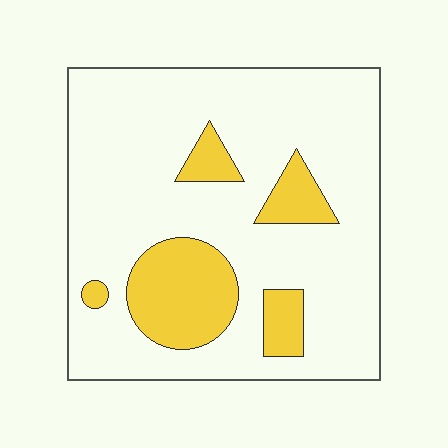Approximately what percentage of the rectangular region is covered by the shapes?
Approximately 20%.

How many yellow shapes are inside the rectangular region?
5.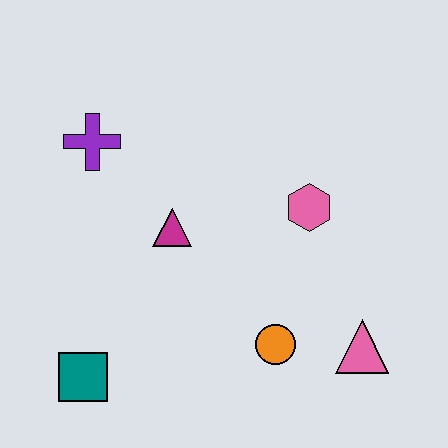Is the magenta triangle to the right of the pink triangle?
No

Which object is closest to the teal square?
The magenta triangle is closest to the teal square.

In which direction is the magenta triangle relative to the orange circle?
The magenta triangle is above the orange circle.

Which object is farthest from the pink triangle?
The purple cross is farthest from the pink triangle.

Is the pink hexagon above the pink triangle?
Yes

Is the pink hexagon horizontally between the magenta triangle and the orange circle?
No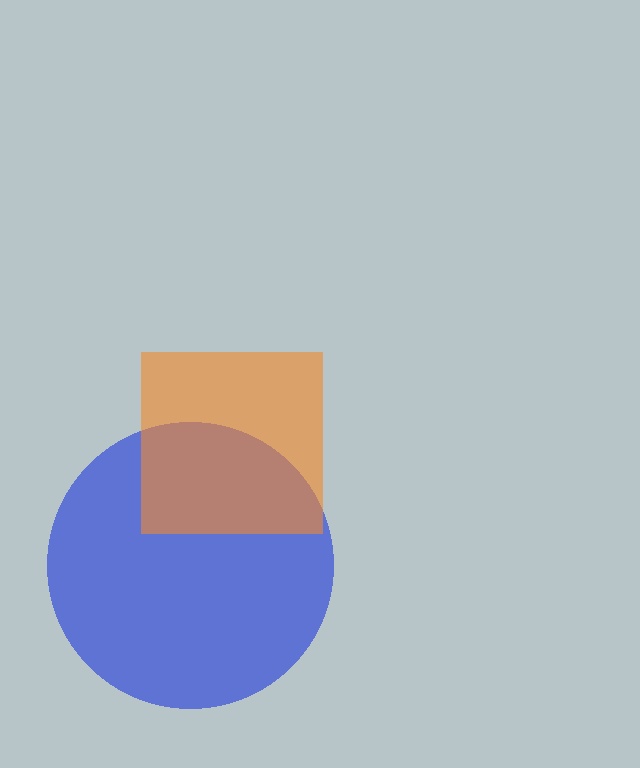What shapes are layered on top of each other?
The layered shapes are: a blue circle, an orange square.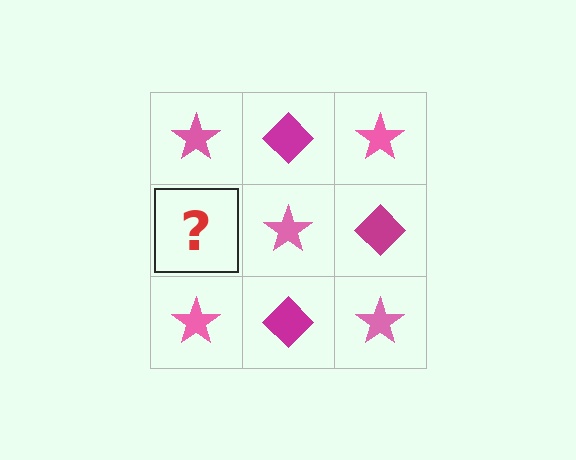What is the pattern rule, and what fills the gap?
The rule is that it alternates pink star and magenta diamond in a checkerboard pattern. The gap should be filled with a magenta diamond.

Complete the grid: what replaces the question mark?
The question mark should be replaced with a magenta diamond.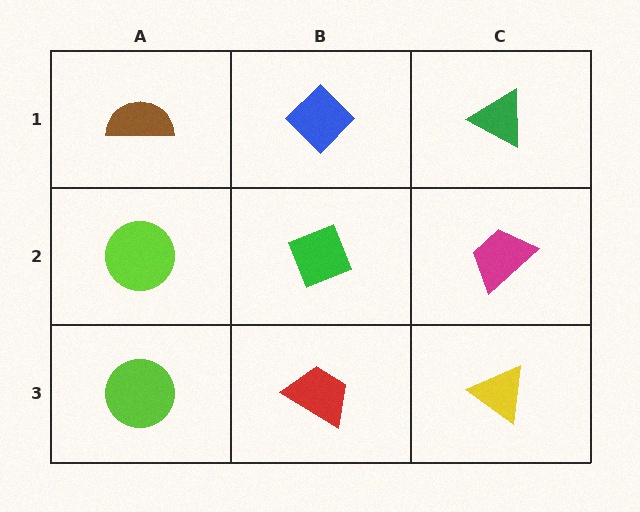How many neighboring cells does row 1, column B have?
3.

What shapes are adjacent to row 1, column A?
A lime circle (row 2, column A), a blue diamond (row 1, column B).